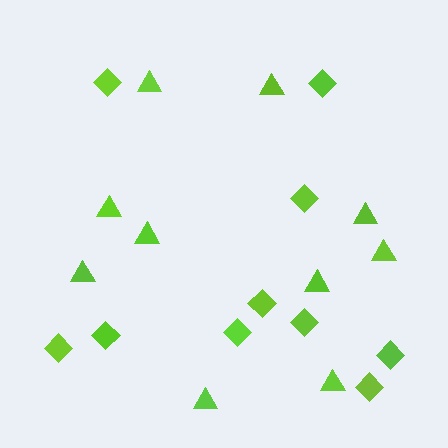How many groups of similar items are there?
There are 2 groups: one group of triangles (10) and one group of diamonds (10).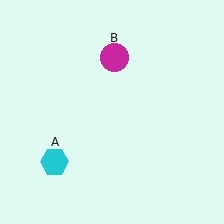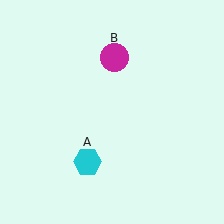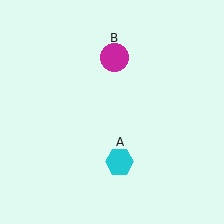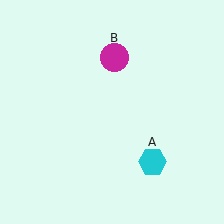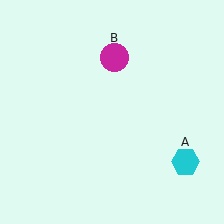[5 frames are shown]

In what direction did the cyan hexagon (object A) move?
The cyan hexagon (object A) moved right.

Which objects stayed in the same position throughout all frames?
Magenta circle (object B) remained stationary.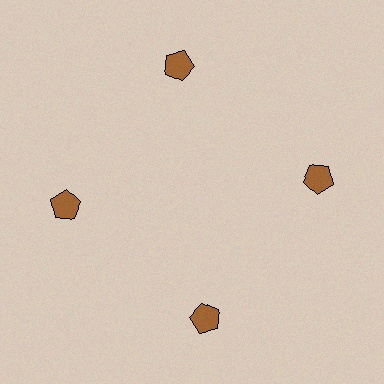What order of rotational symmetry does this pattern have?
This pattern has 4-fold rotational symmetry.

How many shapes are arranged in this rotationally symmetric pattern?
There are 4 shapes, arranged in 4 groups of 1.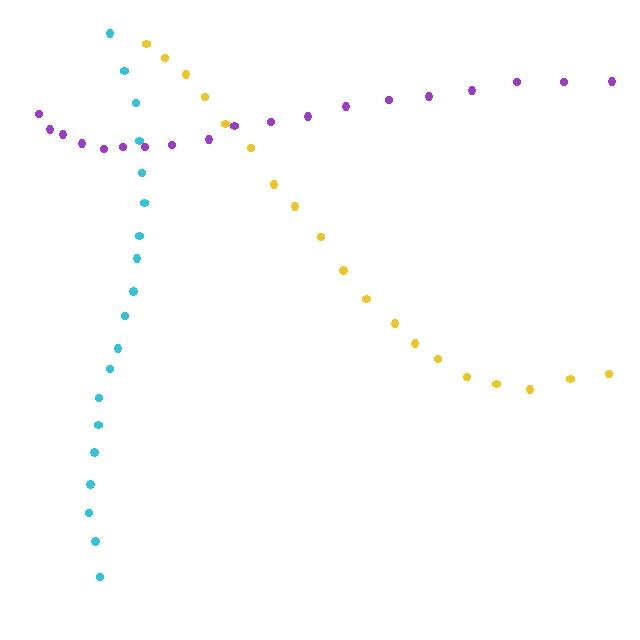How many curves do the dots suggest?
There are 3 distinct paths.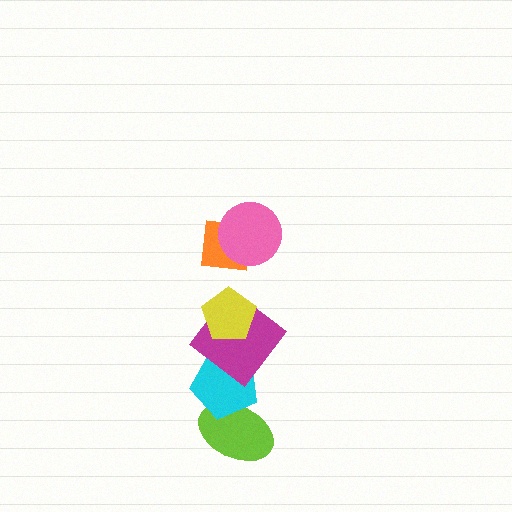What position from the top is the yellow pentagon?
The yellow pentagon is 3rd from the top.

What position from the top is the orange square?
The orange square is 2nd from the top.